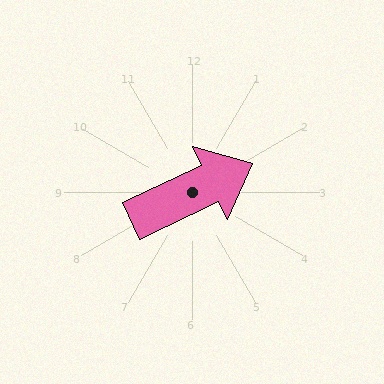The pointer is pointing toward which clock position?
Roughly 2 o'clock.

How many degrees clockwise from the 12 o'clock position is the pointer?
Approximately 65 degrees.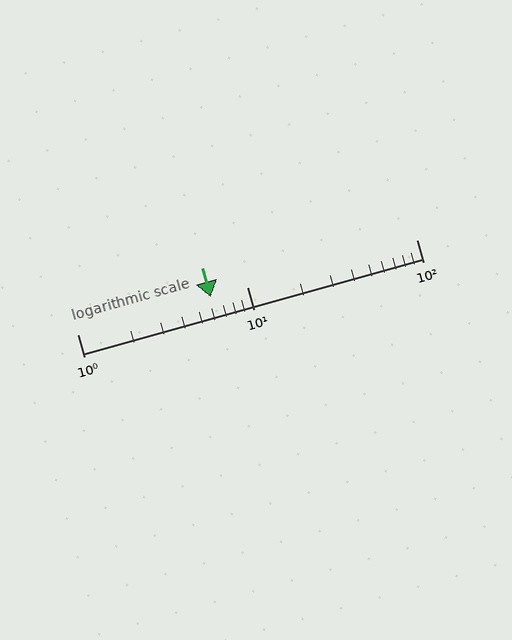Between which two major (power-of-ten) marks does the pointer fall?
The pointer is between 1 and 10.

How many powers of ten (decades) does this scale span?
The scale spans 2 decades, from 1 to 100.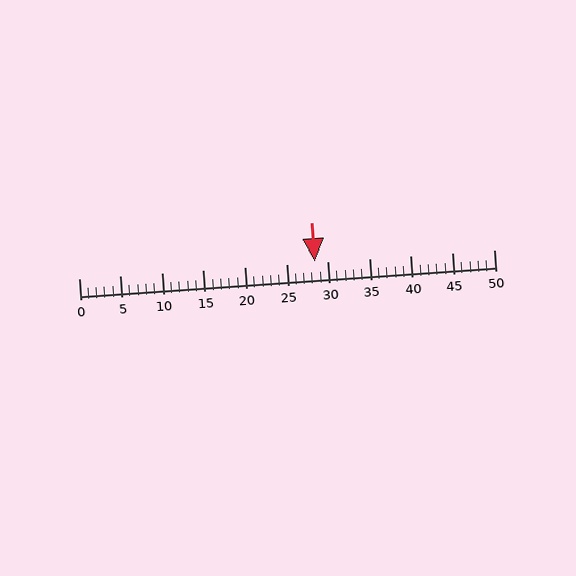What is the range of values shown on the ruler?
The ruler shows values from 0 to 50.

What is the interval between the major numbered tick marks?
The major tick marks are spaced 5 units apart.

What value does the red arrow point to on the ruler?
The red arrow points to approximately 28.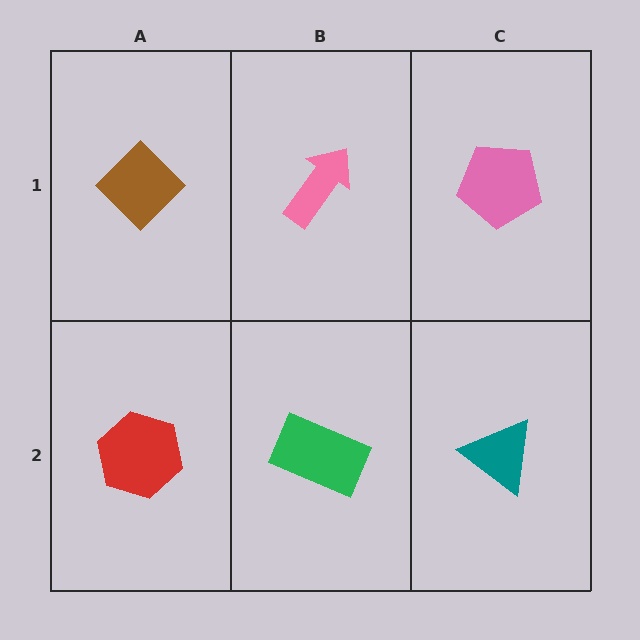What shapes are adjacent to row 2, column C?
A pink pentagon (row 1, column C), a green rectangle (row 2, column B).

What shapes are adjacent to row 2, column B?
A pink arrow (row 1, column B), a red hexagon (row 2, column A), a teal triangle (row 2, column C).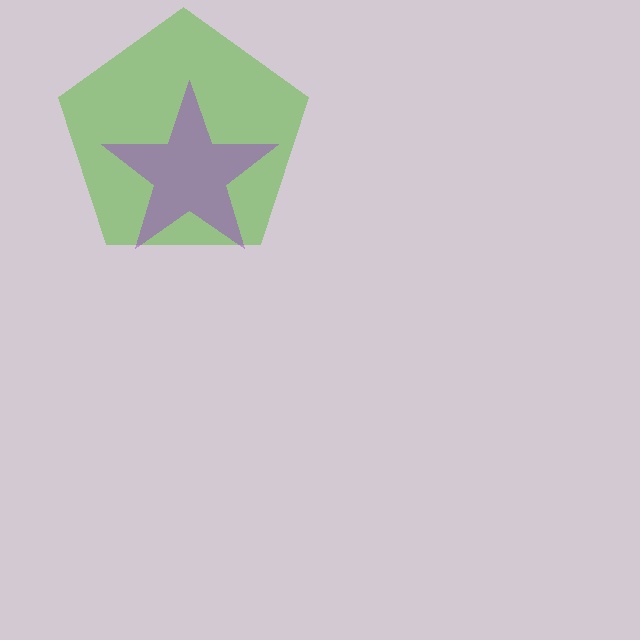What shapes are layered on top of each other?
The layered shapes are: a lime pentagon, a purple star.